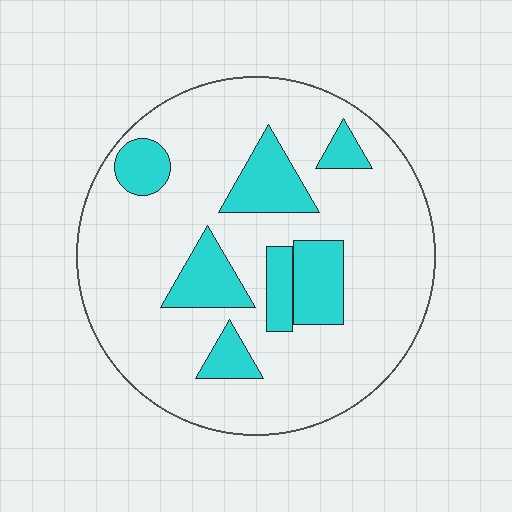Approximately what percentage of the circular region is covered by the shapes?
Approximately 20%.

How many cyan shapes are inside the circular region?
7.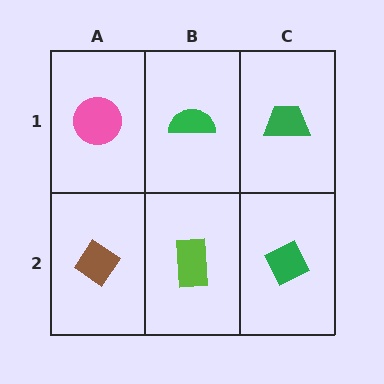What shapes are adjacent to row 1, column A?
A brown diamond (row 2, column A), a green semicircle (row 1, column B).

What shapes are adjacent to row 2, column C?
A green trapezoid (row 1, column C), a lime rectangle (row 2, column B).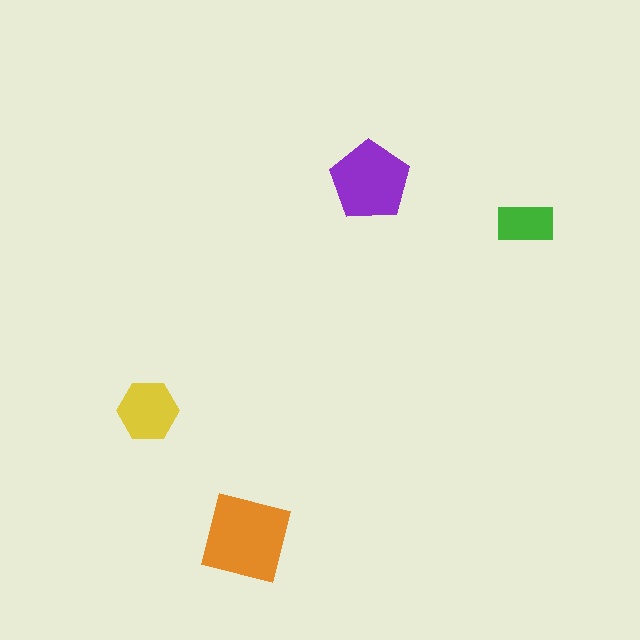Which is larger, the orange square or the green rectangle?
The orange square.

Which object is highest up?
The purple pentagon is topmost.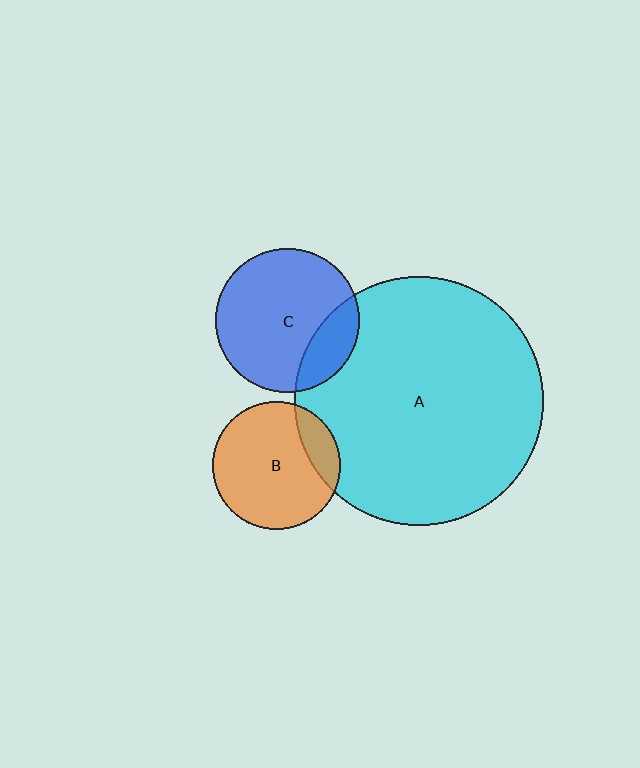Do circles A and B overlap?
Yes.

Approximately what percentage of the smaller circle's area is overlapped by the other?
Approximately 15%.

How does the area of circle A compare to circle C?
Approximately 3.0 times.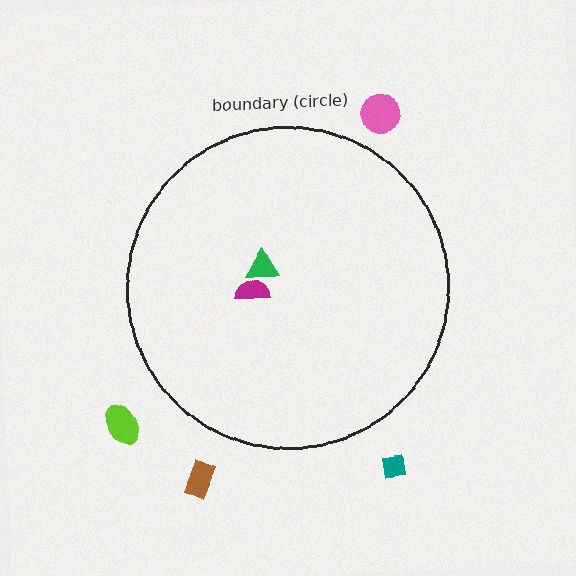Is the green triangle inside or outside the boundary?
Inside.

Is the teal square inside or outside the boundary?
Outside.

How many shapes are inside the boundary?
2 inside, 4 outside.